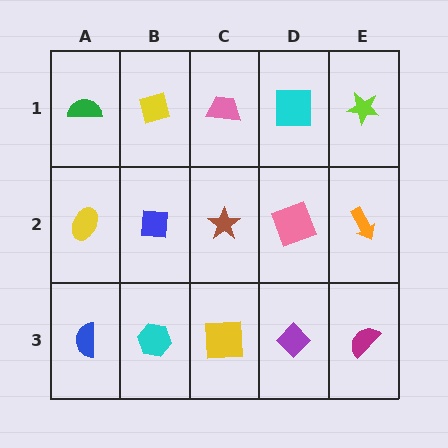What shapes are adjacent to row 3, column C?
A brown star (row 2, column C), a cyan hexagon (row 3, column B), a purple diamond (row 3, column D).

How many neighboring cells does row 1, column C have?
3.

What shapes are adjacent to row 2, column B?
A yellow diamond (row 1, column B), a cyan hexagon (row 3, column B), a yellow ellipse (row 2, column A), a brown star (row 2, column C).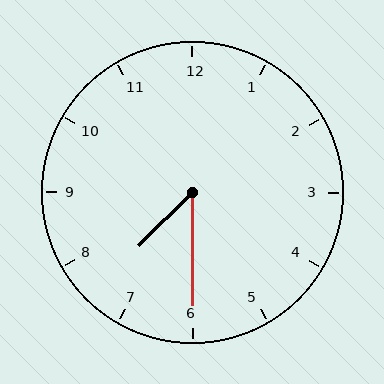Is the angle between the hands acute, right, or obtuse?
It is acute.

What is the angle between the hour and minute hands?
Approximately 45 degrees.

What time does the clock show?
7:30.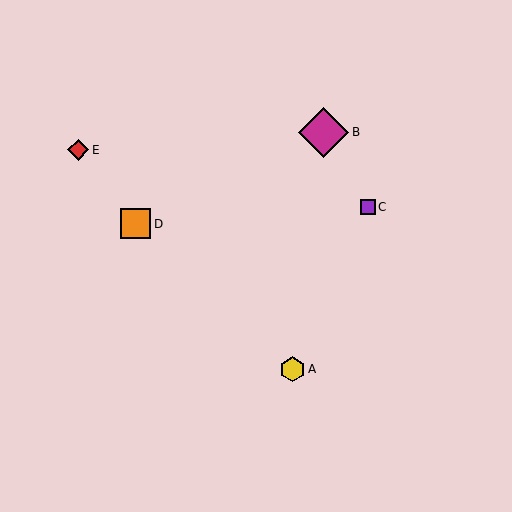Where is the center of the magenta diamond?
The center of the magenta diamond is at (324, 132).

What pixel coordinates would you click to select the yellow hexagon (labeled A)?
Click at (292, 369) to select the yellow hexagon A.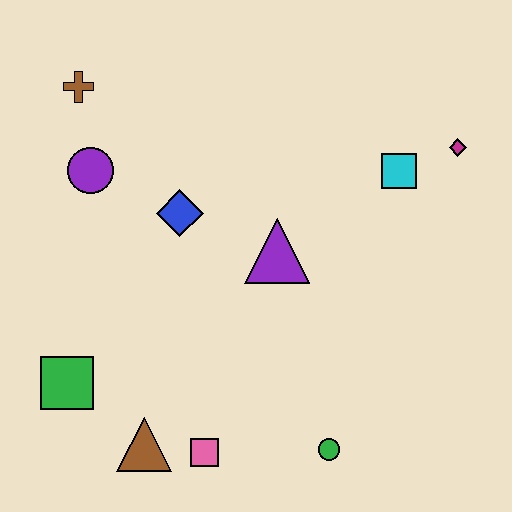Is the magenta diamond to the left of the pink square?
No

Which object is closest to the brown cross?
The purple circle is closest to the brown cross.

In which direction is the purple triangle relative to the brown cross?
The purple triangle is to the right of the brown cross.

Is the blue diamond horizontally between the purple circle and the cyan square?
Yes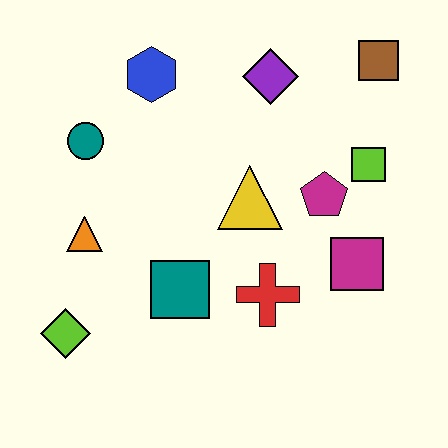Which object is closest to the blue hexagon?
The teal circle is closest to the blue hexagon.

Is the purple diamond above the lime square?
Yes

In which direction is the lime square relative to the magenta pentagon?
The lime square is to the right of the magenta pentagon.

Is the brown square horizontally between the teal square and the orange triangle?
No